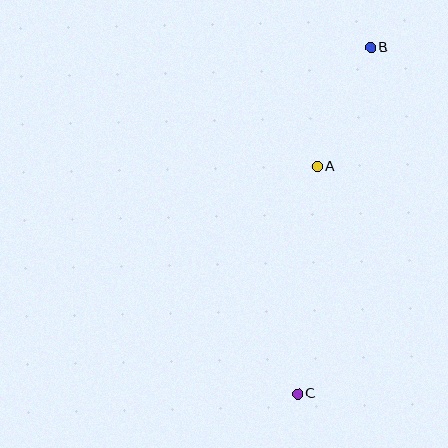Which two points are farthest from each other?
Points B and C are farthest from each other.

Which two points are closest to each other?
Points A and B are closest to each other.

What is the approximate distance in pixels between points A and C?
The distance between A and C is approximately 228 pixels.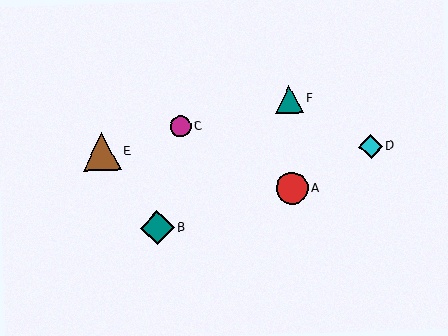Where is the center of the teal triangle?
The center of the teal triangle is at (289, 99).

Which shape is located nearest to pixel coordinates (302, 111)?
The teal triangle (labeled F) at (289, 99) is nearest to that location.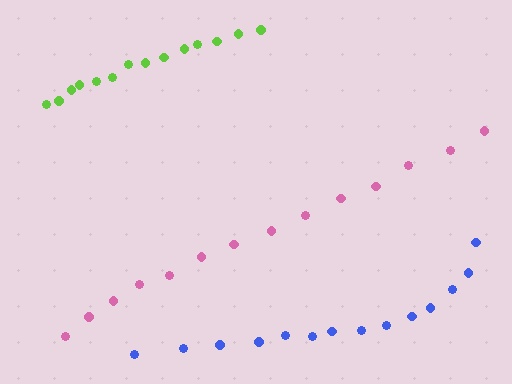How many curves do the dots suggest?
There are 3 distinct paths.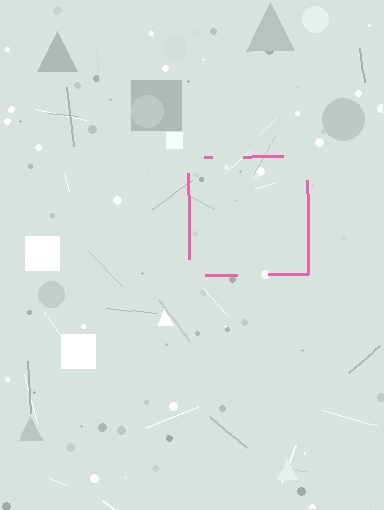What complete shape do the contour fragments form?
The contour fragments form a square.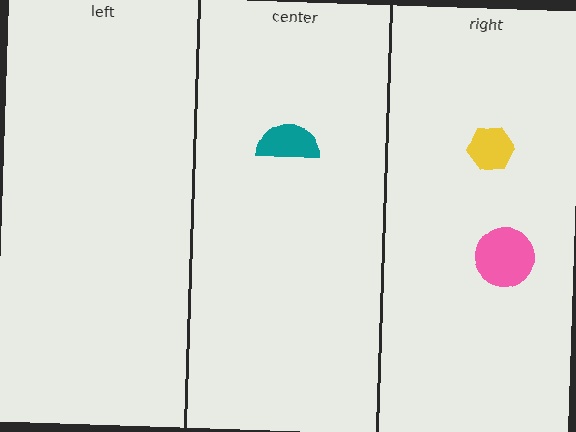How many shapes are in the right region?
2.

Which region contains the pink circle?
The right region.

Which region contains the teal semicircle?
The center region.